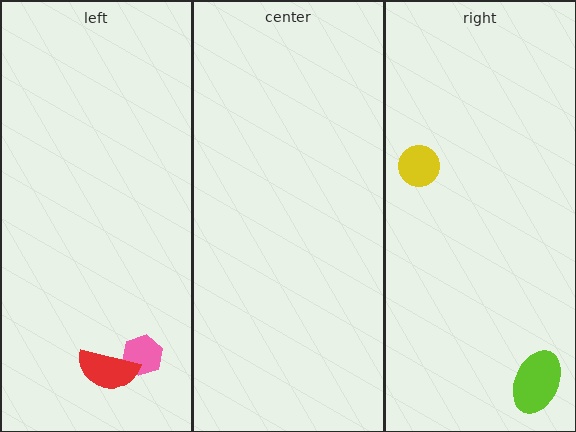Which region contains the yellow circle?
The right region.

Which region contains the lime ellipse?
The right region.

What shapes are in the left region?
The pink hexagon, the red semicircle.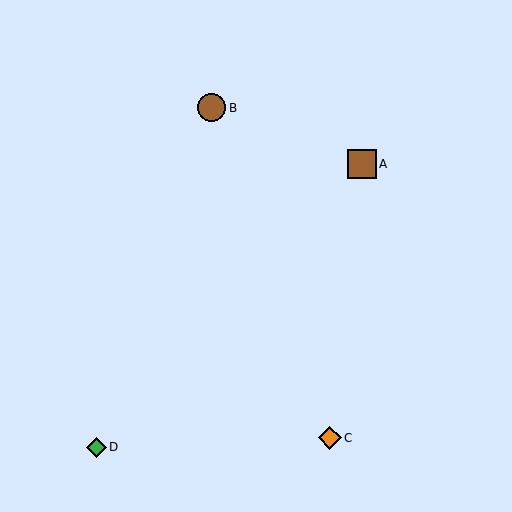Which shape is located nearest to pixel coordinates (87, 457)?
The green diamond (labeled D) at (96, 447) is nearest to that location.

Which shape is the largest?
The brown square (labeled A) is the largest.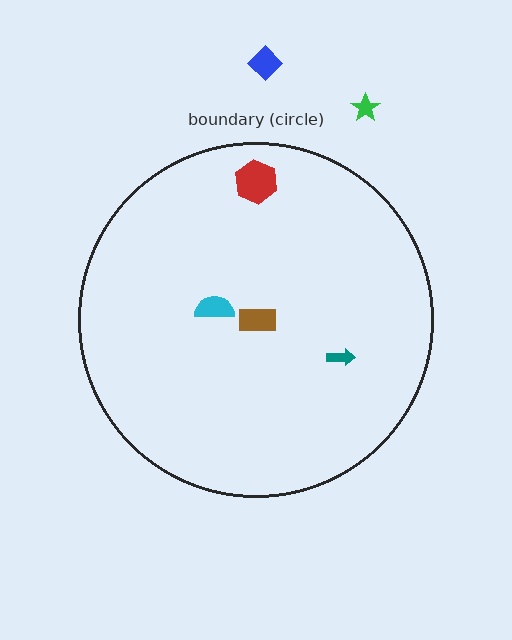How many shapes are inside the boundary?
4 inside, 2 outside.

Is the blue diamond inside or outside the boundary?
Outside.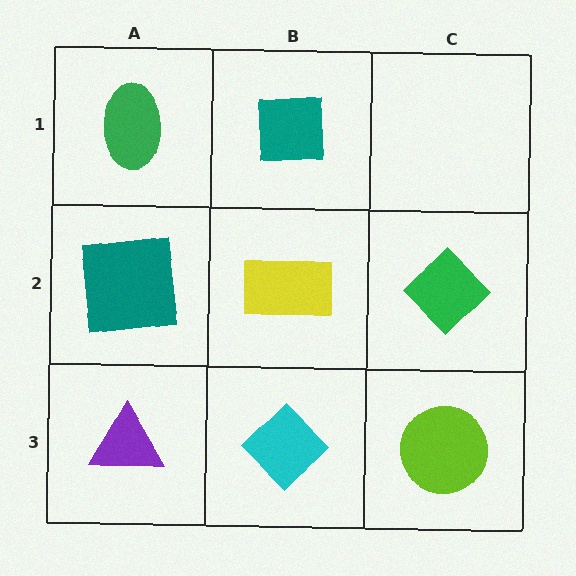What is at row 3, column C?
A lime circle.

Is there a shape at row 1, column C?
No, that cell is empty.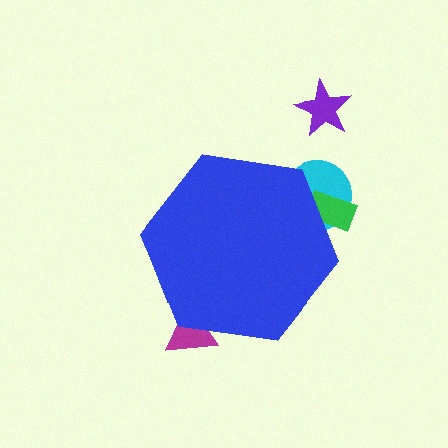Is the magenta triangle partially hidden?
Yes, the magenta triangle is partially hidden behind the blue hexagon.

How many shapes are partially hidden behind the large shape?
3 shapes are partially hidden.